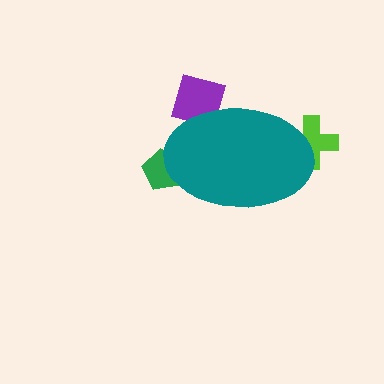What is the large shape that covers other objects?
A teal ellipse.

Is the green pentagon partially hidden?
Yes, the green pentagon is partially hidden behind the teal ellipse.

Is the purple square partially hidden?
Yes, the purple square is partially hidden behind the teal ellipse.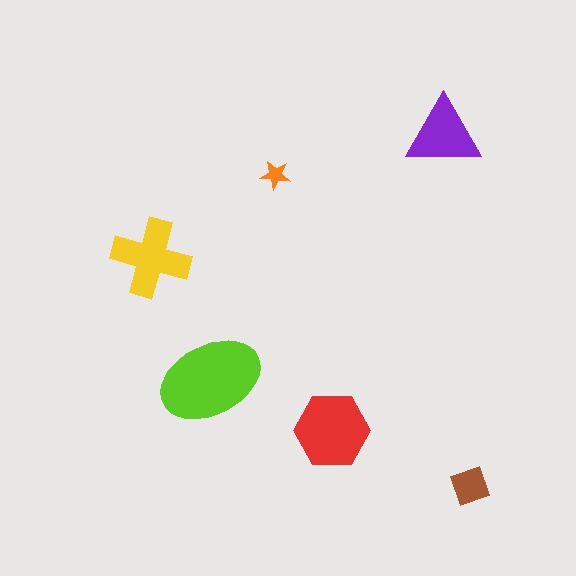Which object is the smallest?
The orange star.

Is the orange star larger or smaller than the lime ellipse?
Smaller.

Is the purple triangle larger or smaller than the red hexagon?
Smaller.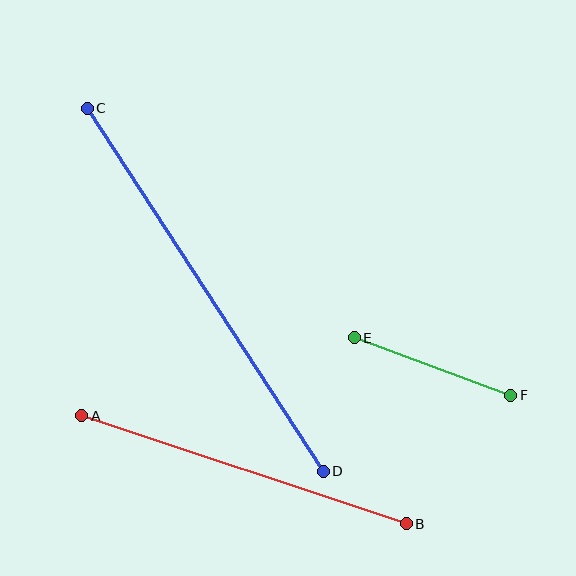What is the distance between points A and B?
The distance is approximately 342 pixels.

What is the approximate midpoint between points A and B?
The midpoint is at approximately (244, 470) pixels.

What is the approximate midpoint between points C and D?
The midpoint is at approximately (205, 290) pixels.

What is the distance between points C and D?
The distance is approximately 433 pixels.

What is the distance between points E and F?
The distance is approximately 167 pixels.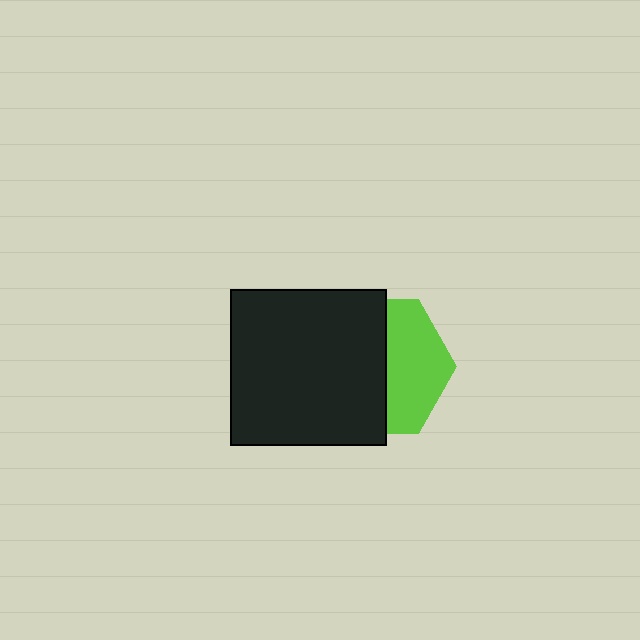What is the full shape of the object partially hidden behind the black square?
The partially hidden object is a lime hexagon.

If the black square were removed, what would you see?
You would see the complete lime hexagon.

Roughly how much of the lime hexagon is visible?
A small part of it is visible (roughly 43%).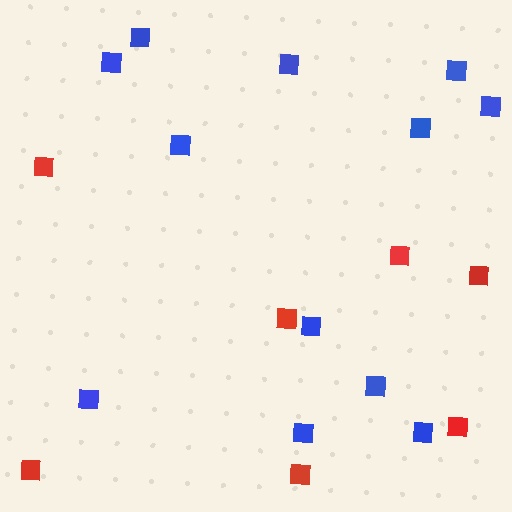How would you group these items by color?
There are 2 groups: one group of red squares (7) and one group of blue squares (12).